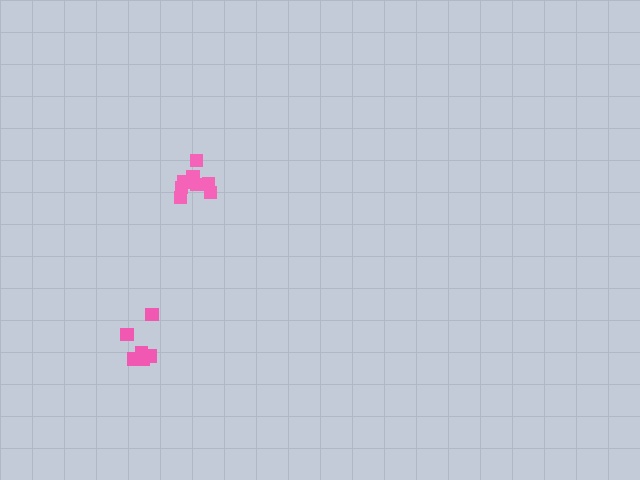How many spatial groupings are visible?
There are 2 spatial groupings.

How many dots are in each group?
Group 1: 9 dots, Group 2: 6 dots (15 total).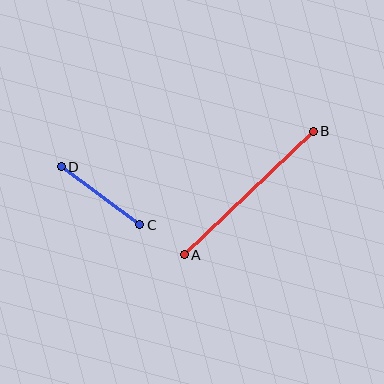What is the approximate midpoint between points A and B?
The midpoint is at approximately (249, 193) pixels.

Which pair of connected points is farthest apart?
Points A and B are farthest apart.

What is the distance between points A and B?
The distance is approximately 179 pixels.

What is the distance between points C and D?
The distance is approximately 97 pixels.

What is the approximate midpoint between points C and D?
The midpoint is at approximately (101, 196) pixels.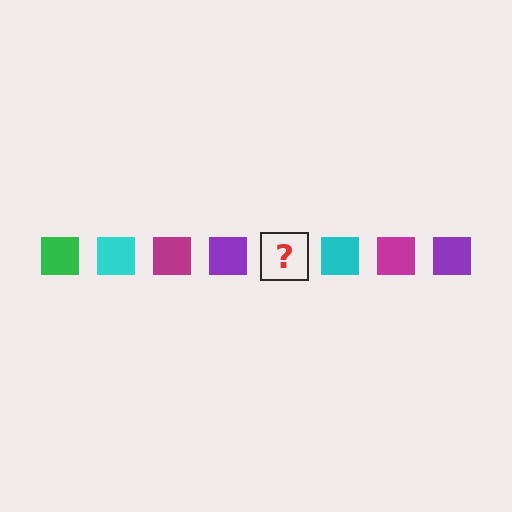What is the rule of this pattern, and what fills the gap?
The rule is that the pattern cycles through green, cyan, magenta, purple squares. The gap should be filled with a green square.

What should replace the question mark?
The question mark should be replaced with a green square.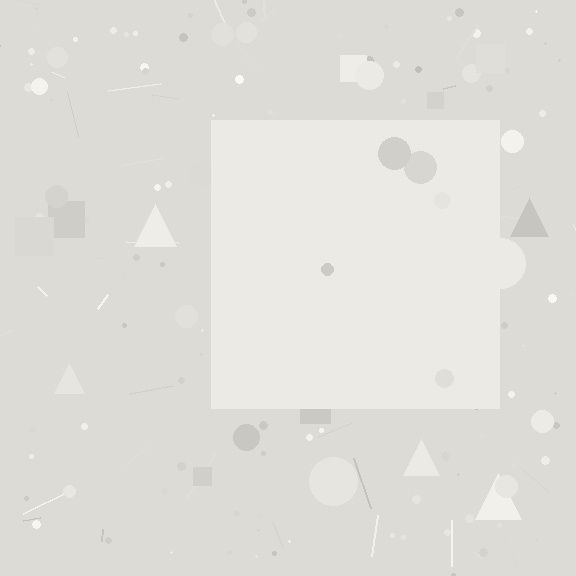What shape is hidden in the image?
A square is hidden in the image.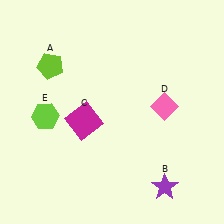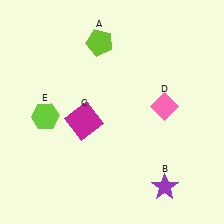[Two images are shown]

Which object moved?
The lime pentagon (A) moved right.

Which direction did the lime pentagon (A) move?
The lime pentagon (A) moved right.